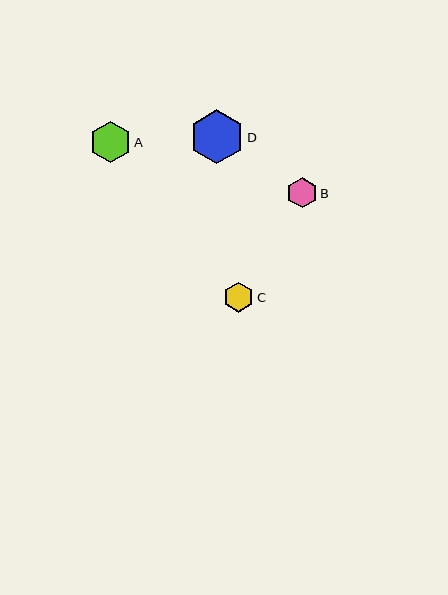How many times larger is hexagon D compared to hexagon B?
Hexagon D is approximately 1.8 times the size of hexagon B.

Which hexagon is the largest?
Hexagon D is the largest with a size of approximately 54 pixels.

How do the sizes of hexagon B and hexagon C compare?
Hexagon B and hexagon C are approximately the same size.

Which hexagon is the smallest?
Hexagon C is the smallest with a size of approximately 30 pixels.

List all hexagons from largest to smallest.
From largest to smallest: D, A, B, C.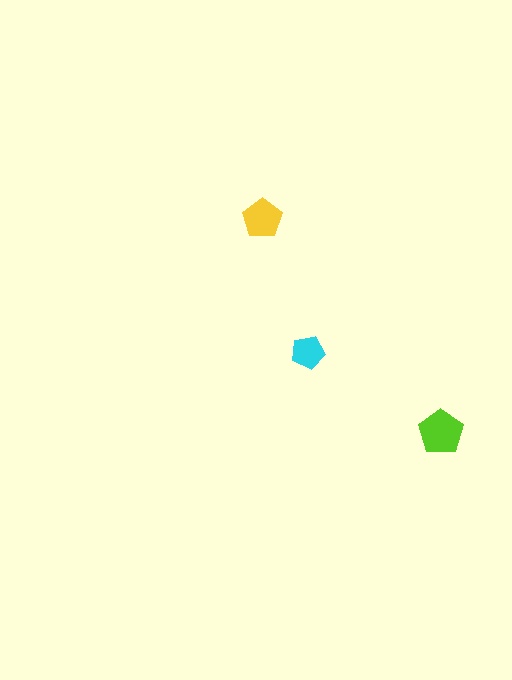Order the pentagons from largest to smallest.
the lime one, the yellow one, the cyan one.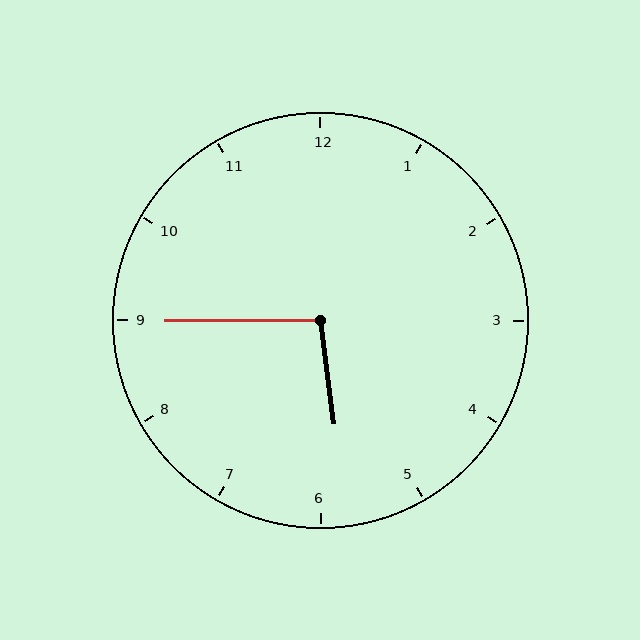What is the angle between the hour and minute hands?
Approximately 98 degrees.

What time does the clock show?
5:45.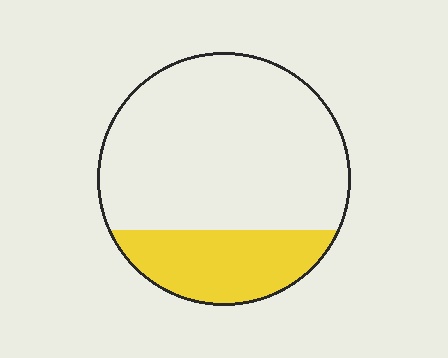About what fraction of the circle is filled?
About one quarter (1/4).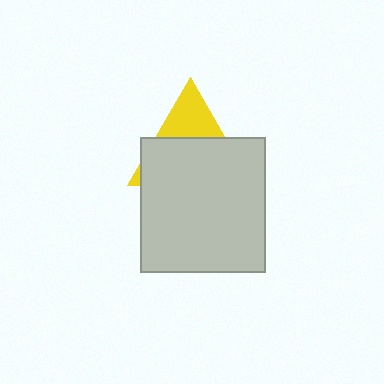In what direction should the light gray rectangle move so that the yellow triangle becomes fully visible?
The light gray rectangle should move down. That is the shortest direction to clear the overlap and leave the yellow triangle fully visible.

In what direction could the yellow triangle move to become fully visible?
The yellow triangle could move up. That would shift it out from behind the light gray rectangle entirely.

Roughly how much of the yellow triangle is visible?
A small part of it is visible (roughly 33%).